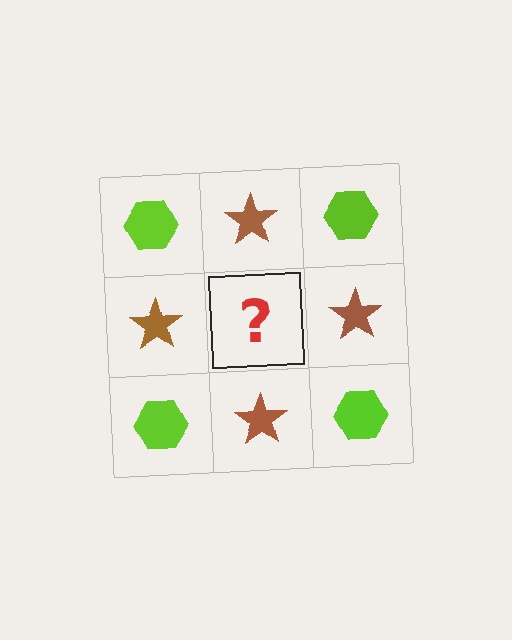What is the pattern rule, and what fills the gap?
The rule is that it alternates lime hexagon and brown star in a checkerboard pattern. The gap should be filled with a lime hexagon.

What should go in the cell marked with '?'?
The missing cell should contain a lime hexagon.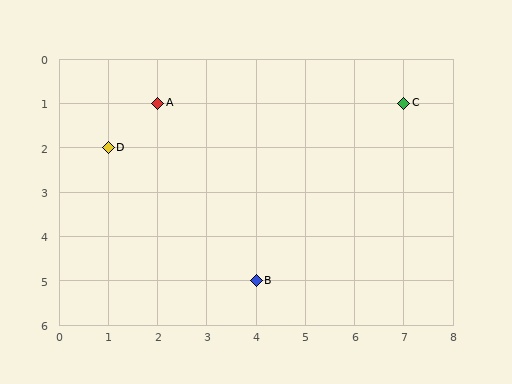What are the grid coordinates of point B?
Point B is at grid coordinates (4, 5).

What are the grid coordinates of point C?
Point C is at grid coordinates (7, 1).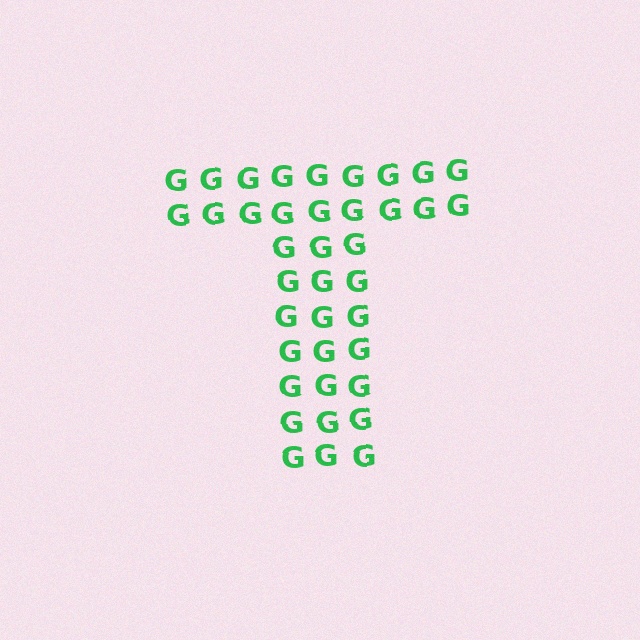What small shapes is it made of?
It is made of small letter G's.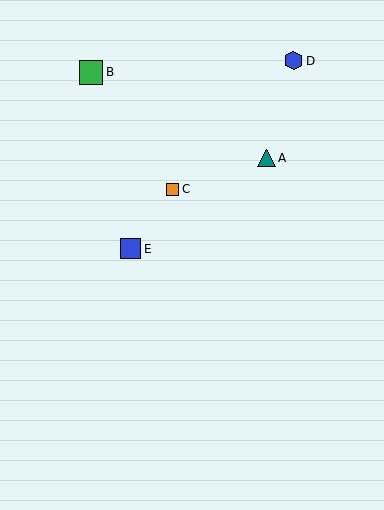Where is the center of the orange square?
The center of the orange square is at (173, 189).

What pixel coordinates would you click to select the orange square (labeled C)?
Click at (173, 189) to select the orange square C.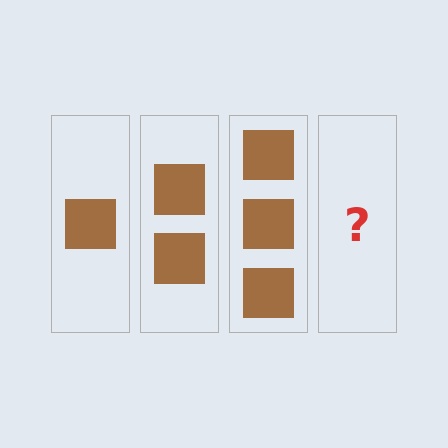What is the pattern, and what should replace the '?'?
The pattern is that each step adds one more square. The '?' should be 4 squares.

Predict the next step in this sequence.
The next step is 4 squares.